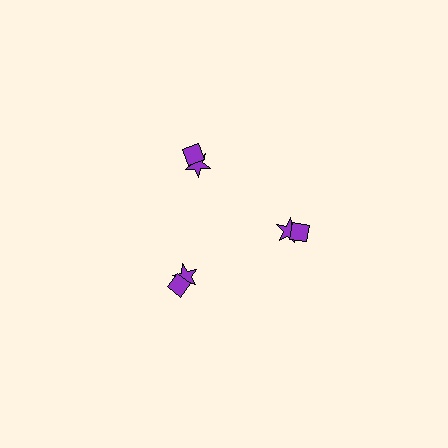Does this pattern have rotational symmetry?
Yes, this pattern has 3-fold rotational symmetry. It looks the same after rotating 120 degrees around the center.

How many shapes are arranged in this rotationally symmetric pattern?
There are 6 shapes, arranged in 3 groups of 2.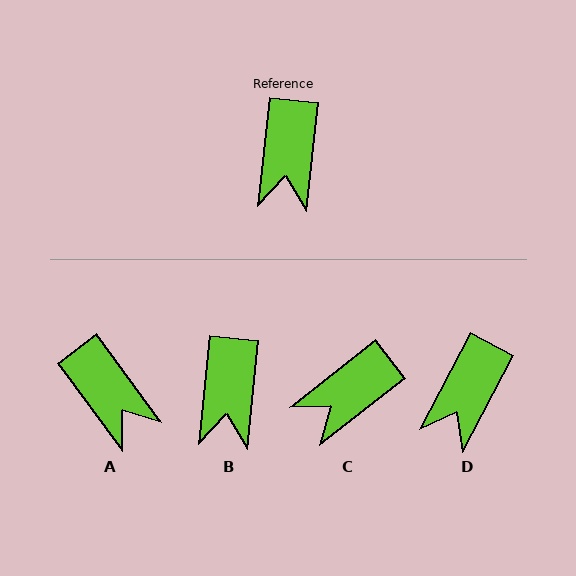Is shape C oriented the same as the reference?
No, it is off by about 46 degrees.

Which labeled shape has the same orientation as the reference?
B.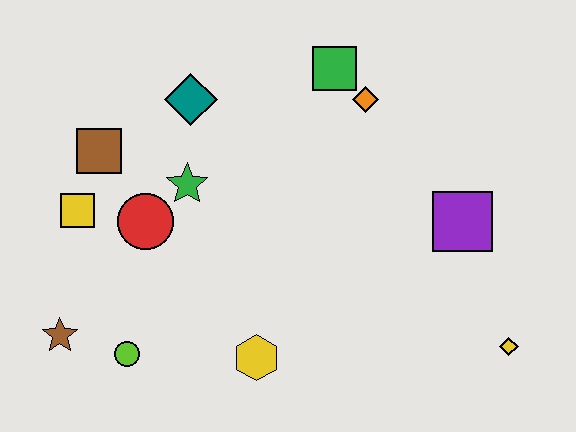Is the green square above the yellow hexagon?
Yes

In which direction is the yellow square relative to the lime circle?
The yellow square is above the lime circle.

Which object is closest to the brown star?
The lime circle is closest to the brown star.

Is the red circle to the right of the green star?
No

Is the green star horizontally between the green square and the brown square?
Yes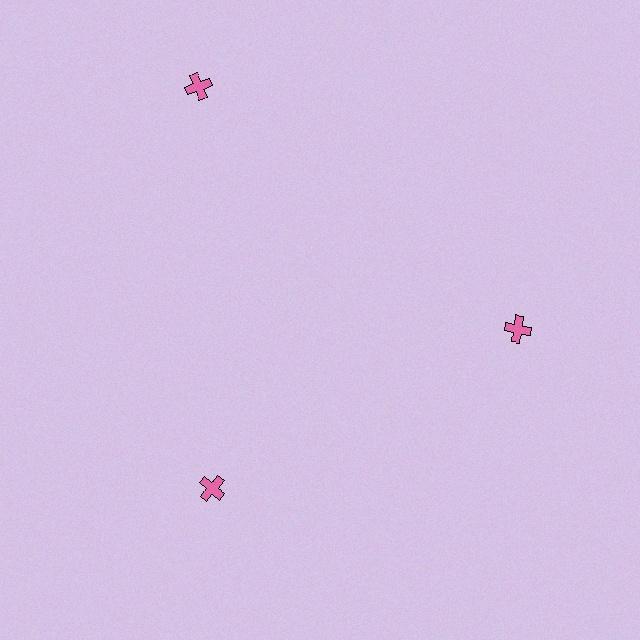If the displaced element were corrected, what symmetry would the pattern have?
It would have 3-fold rotational symmetry — the pattern would map onto itself every 120 degrees.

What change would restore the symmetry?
The symmetry would be restored by moving it inward, back onto the ring so that all 3 crosses sit at equal angles and equal distance from the center.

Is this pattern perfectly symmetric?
No. The 3 pink crosses are arranged in a ring, but one element near the 11 o'clock position is pushed outward from the center, breaking the 3-fold rotational symmetry.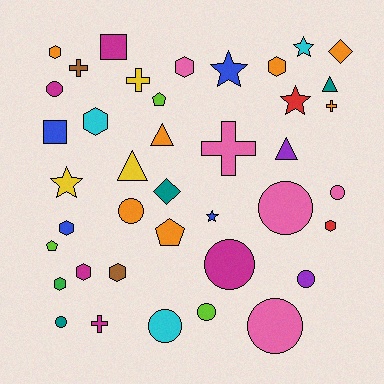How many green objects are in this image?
There is 1 green object.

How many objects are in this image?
There are 40 objects.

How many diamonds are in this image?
There are 2 diamonds.